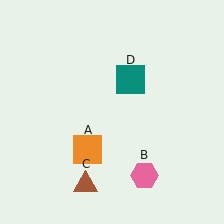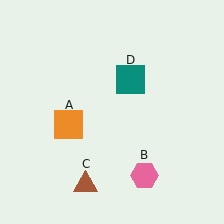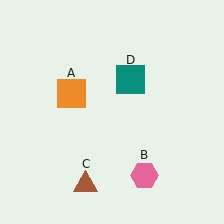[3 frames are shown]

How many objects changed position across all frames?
1 object changed position: orange square (object A).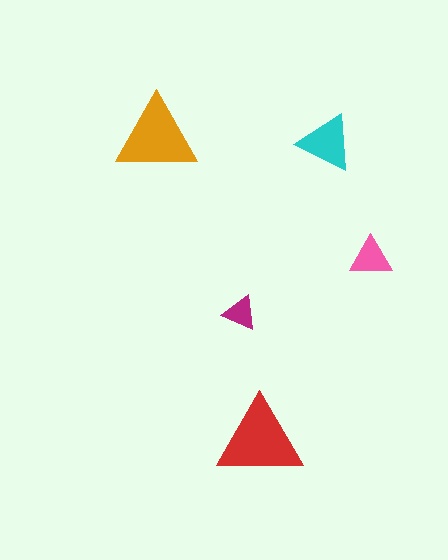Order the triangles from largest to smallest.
the red one, the orange one, the cyan one, the pink one, the magenta one.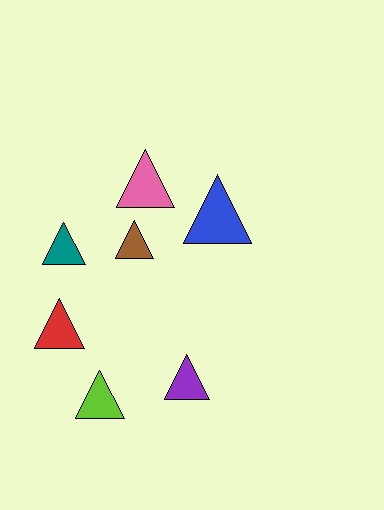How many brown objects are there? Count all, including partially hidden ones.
There is 1 brown object.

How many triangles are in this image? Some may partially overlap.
There are 7 triangles.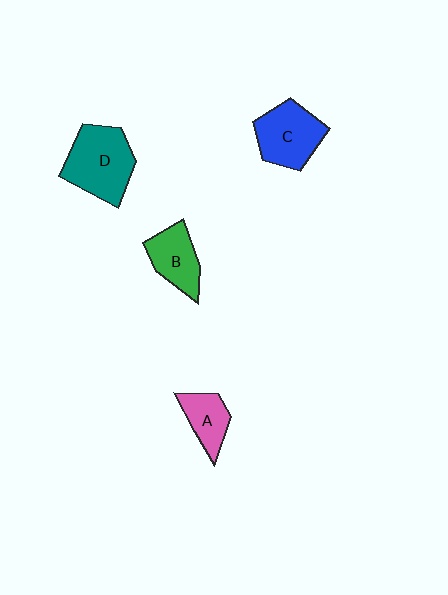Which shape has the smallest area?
Shape A (pink).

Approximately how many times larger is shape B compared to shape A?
Approximately 1.2 times.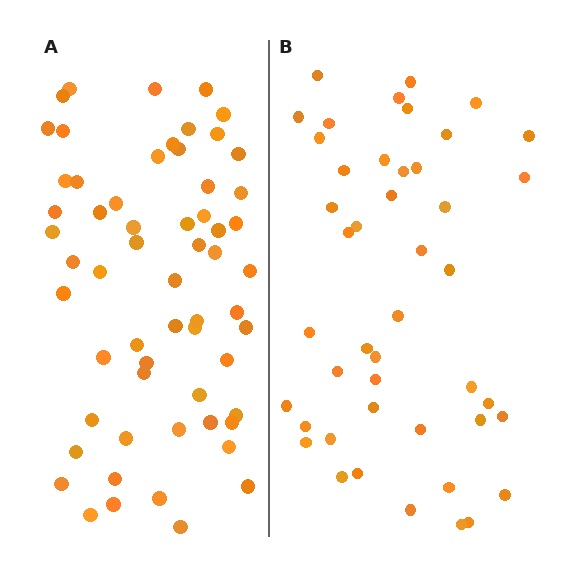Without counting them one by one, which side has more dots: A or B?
Region A (the left region) has more dots.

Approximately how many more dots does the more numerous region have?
Region A has approximately 15 more dots than region B.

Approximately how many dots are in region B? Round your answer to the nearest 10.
About 40 dots. (The exact count is 45, which rounds to 40.)